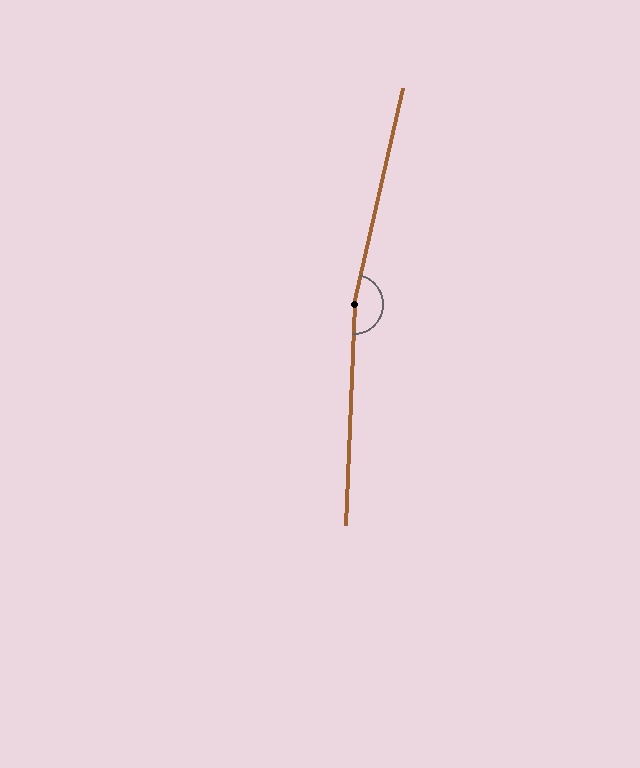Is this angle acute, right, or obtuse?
It is obtuse.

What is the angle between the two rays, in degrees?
Approximately 169 degrees.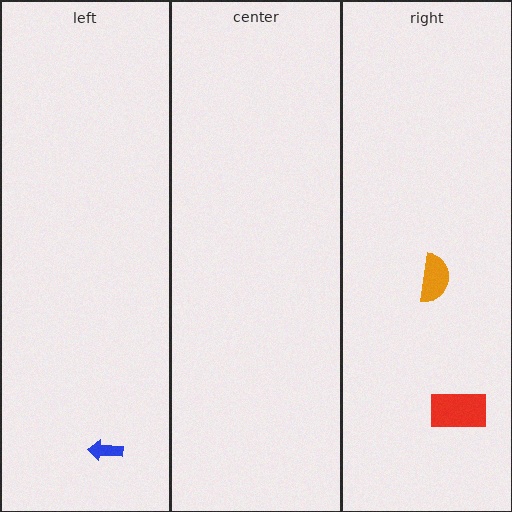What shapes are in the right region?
The red rectangle, the orange semicircle.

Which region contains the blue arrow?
The left region.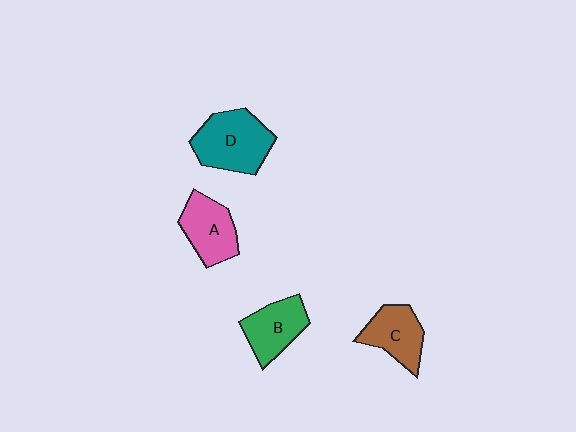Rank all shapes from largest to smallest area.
From largest to smallest: D (teal), A (pink), B (green), C (brown).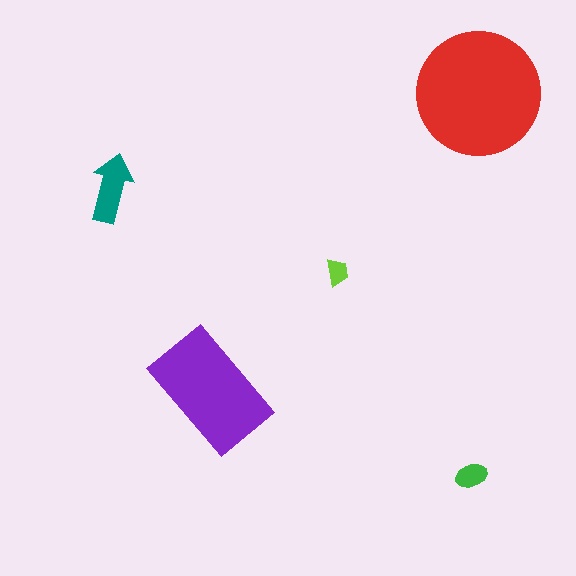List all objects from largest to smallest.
The red circle, the purple rectangle, the teal arrow, the green ellipse, the lime trapezoid.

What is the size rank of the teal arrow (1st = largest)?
3rd.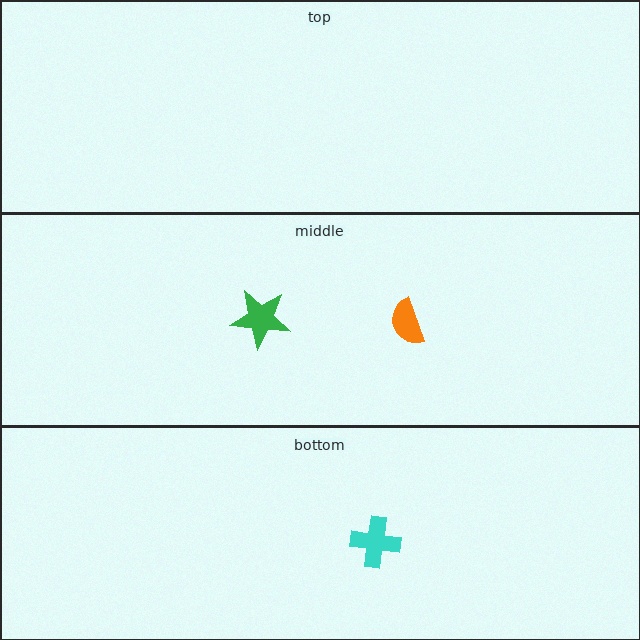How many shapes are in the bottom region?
1.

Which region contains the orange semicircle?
The middle region.